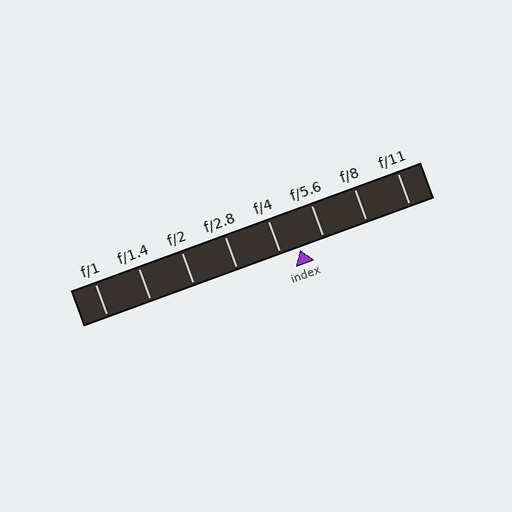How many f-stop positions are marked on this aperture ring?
There are 8 f-stop positions marked.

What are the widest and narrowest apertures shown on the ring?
The widest aperture shown is f/1 and the narrowest is f/11.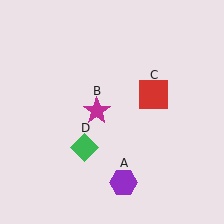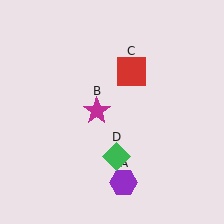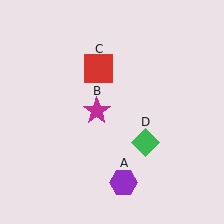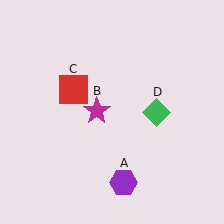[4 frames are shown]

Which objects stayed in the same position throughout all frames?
Purple hexagon (object A) and magenta star (object B) remained stationary.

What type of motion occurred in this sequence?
The red square (object C), green diamond (object D) rotated counterclockwise around the center of the scene.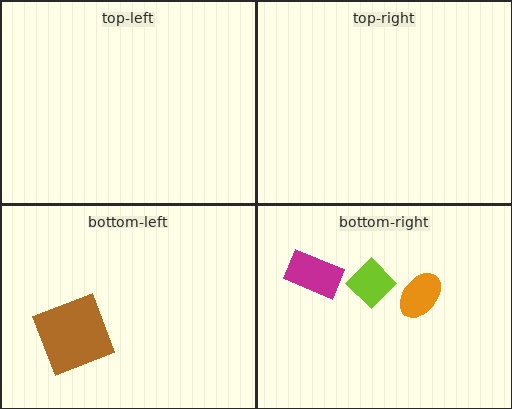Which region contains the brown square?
The bottom-left region.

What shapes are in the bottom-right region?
The magenta rectangle, the lime diamond, the orange ellipse.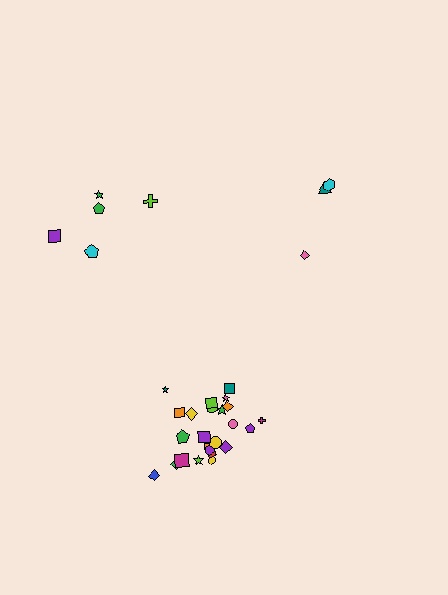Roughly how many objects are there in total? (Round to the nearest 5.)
Roughly 35 objects in total.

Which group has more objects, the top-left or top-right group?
The top-left group.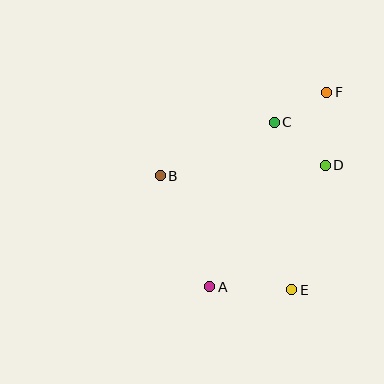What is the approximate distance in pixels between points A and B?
The distance between A and B is approximately 121 pixels.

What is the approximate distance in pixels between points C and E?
The distance between C and E is approximately 168 pixels.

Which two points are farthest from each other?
Points A and F are farthest from each other.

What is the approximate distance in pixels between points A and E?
The distance between A and E is approximately 82 pixels.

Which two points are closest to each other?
Points C and F are closest to each other.